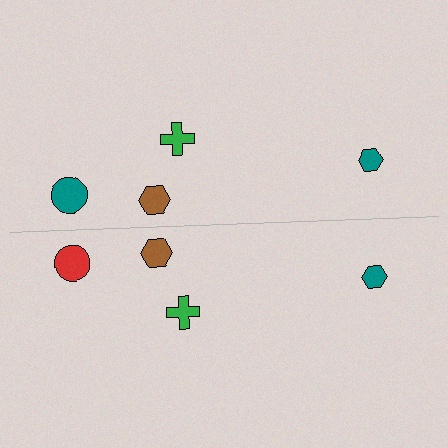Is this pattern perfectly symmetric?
No, the pattern is not perfectly symmetric. The red circle on the bottom side breaks the symmetry — its mirror counterpart is teal.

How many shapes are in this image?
There are 8 shapes in this image.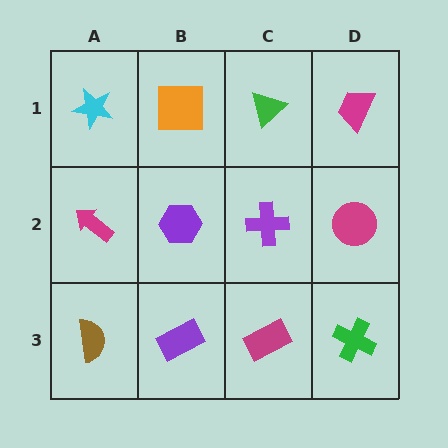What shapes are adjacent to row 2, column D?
A magenta trapezoid (row 1, column D), a green cross (row 3, column D), a purple cross (row 2, column C).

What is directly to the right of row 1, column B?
A green triangle.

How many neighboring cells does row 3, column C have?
3.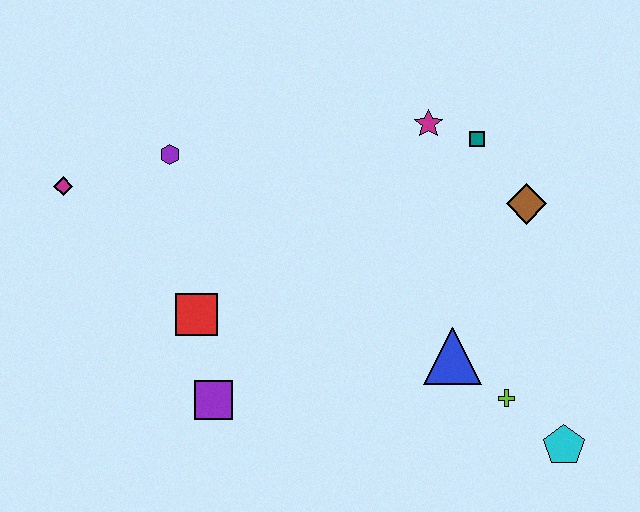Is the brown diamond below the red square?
No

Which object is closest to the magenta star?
The teal square is closest to the magenta star.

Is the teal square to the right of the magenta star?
Yes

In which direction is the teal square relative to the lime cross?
The teal square is above the lime cross.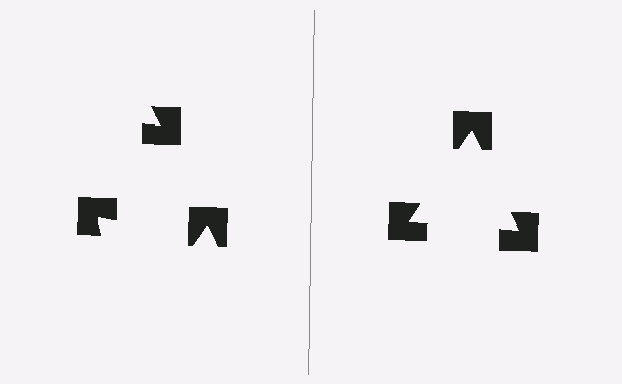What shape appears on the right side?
An illusory triangle.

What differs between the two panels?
The notched squares are positioned identically on both sides; only the wedge orientations differ. On the right they align to a triangle; on the left they are misaligned.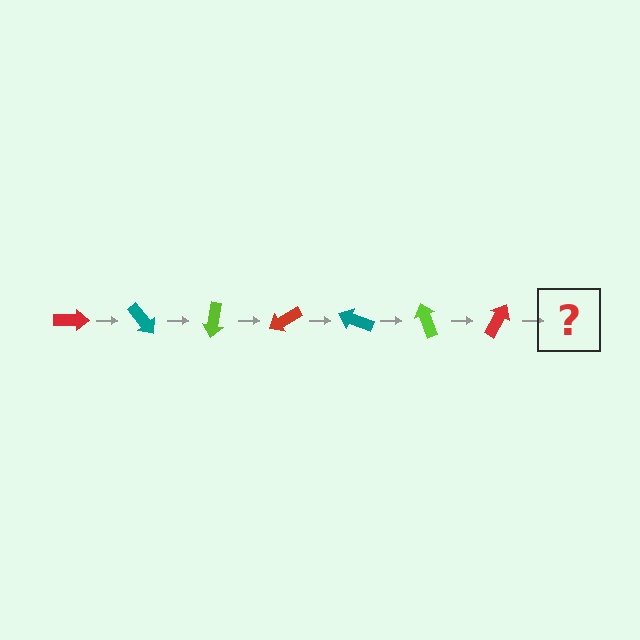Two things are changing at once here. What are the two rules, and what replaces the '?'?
The two rules are that it rotates 50 degrees each step and the color cycles through red, teal, and lime. The '?' should be a teal arrow, rotated 350 degrees from the start.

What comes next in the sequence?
The next element should be a teal arrow, rotated 350 degrees from the start.